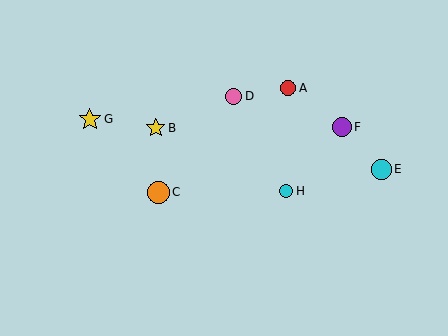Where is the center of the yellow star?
The center of the yellow star is at (156, 128).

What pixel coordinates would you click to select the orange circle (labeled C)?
Click at (158, 192) to select the orange circle C.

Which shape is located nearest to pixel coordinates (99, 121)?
The yellow star (labeled G) at (90, 119) is nearest to that location.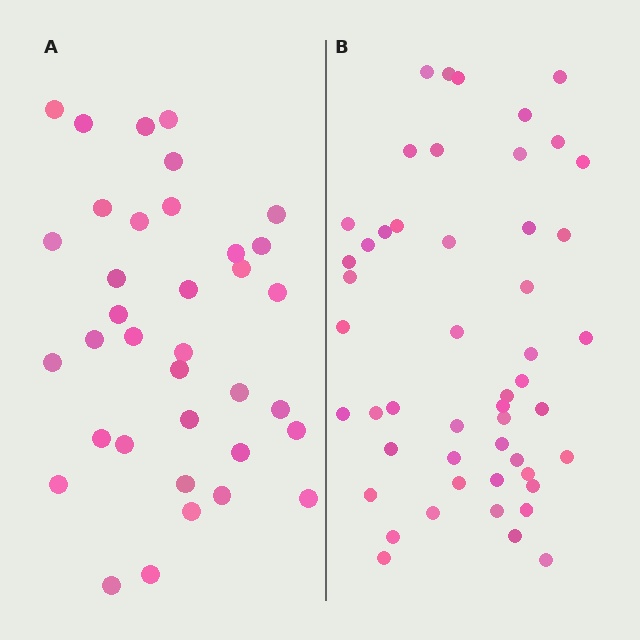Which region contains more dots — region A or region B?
Region B (the right region) has more dots.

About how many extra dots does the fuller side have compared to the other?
Region B has approximately 15 more dots than region A.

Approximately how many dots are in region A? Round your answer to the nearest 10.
About 40 dots. (The exact count is 36, which rounds to 40.)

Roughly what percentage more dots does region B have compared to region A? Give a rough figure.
About 40% more.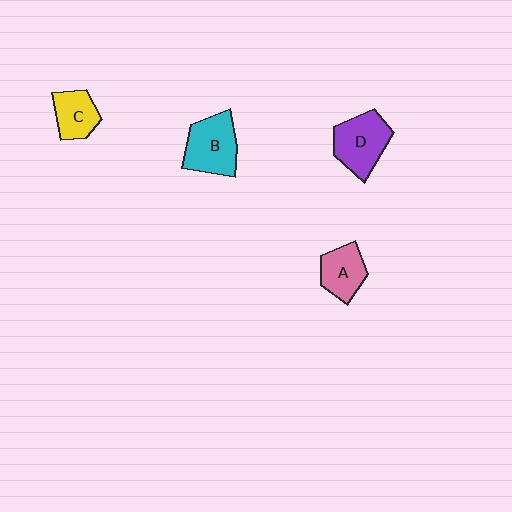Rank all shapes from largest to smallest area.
From largest to smallest: B (cyan), D (purple), A (pink), C (yellow).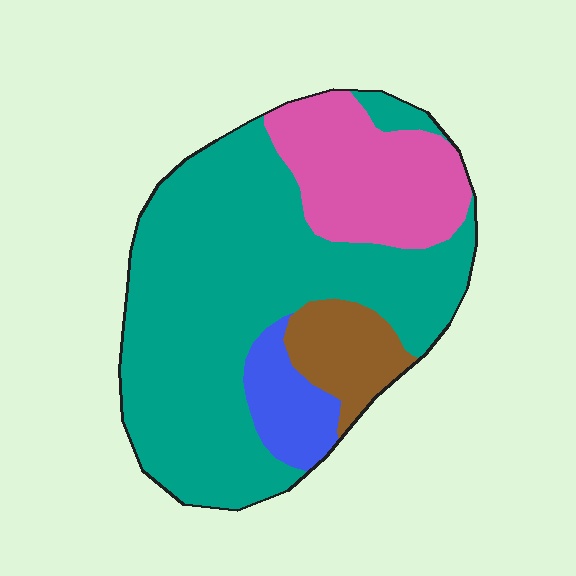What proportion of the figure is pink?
Pink takes up about one fifth (1/5) of the figure.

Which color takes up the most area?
Teal, at roughly 60%.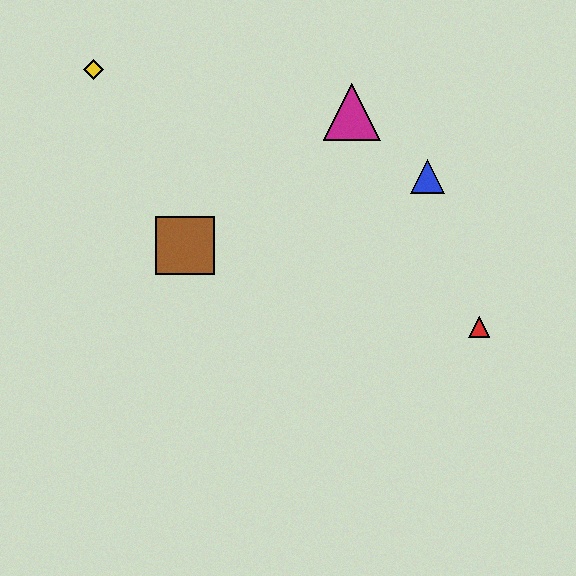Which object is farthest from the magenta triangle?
The yellow diamond is farthest from the magenta triangle.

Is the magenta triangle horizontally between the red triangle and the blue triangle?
No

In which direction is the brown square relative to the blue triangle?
The brown square is to the left of the blue triangle.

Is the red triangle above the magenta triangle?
No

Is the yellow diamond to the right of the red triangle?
No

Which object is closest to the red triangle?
The blue triangle is closest to the red triangle.